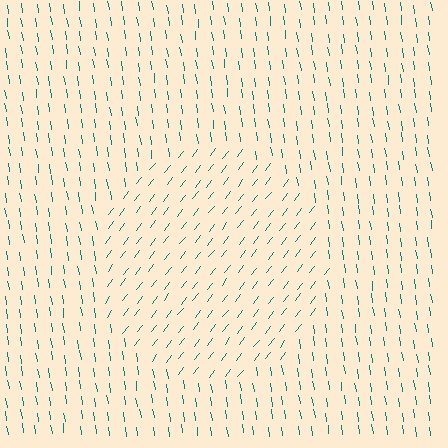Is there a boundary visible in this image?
Yes, there is a texture boundary formed by a change in line orientation.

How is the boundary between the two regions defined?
The boundary is defined purely by a change in line orientation (approximately 45 degrees difference). All lines are the same color and thickness.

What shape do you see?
I see a circle.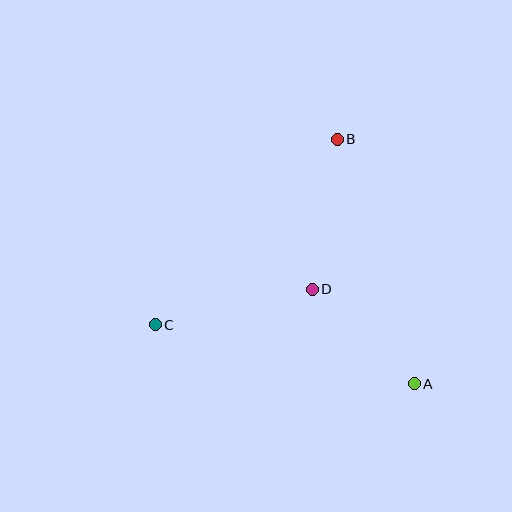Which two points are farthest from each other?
Points A and C are farthest from each other.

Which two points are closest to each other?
Points A and D are closest to each other.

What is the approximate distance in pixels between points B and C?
The distance between B and C is approximately 260 pixels.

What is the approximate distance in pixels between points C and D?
The distance between C and D is approximately 161 pixels.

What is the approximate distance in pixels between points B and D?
The distance between B and D is approximately 152 pixels.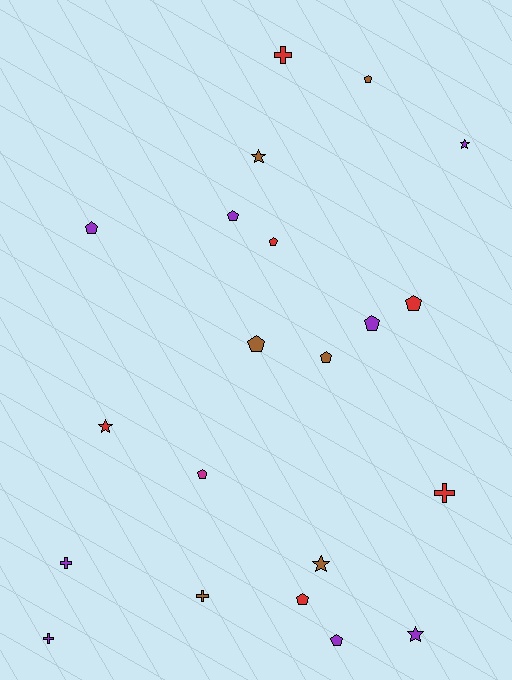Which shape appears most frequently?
Pentagon, with 11 objects.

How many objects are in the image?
There are 21 objects.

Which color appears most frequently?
Purple, with 8 objects.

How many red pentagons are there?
There are 3 red pentagons.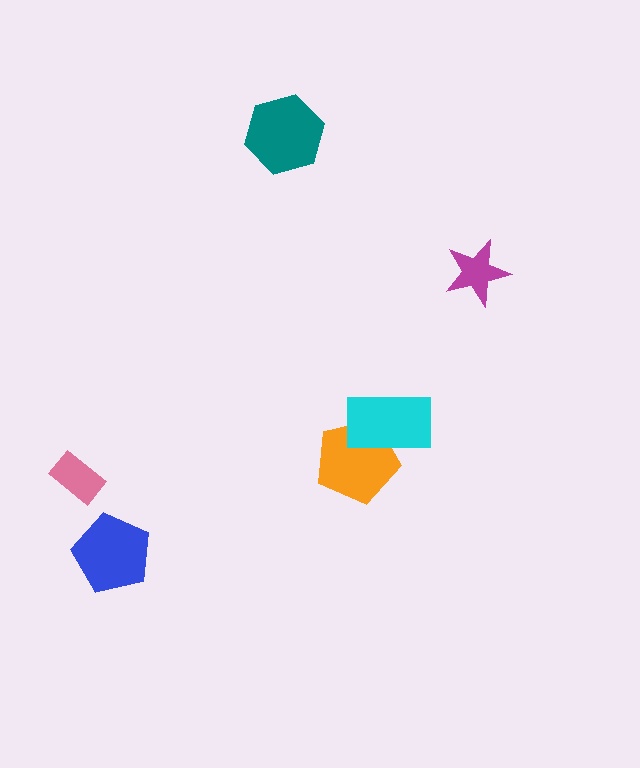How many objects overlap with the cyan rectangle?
1 object overlaps with the cyan rectangle.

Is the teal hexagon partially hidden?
No, no other shape covers it.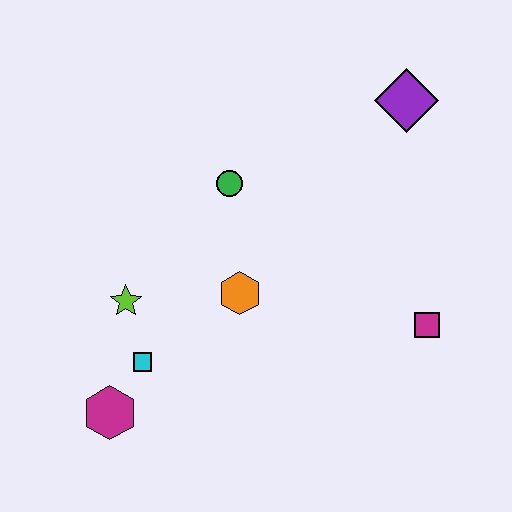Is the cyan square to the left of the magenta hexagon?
No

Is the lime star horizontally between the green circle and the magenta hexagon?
Yes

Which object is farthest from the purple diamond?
The magenta hexagon is farthest from the purple diamond.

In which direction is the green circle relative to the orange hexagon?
The green circle is above the orange hexagon.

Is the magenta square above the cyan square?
Yes